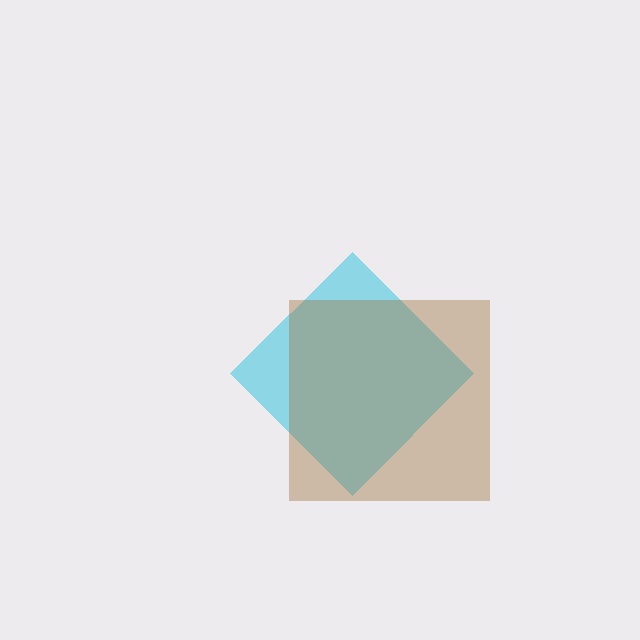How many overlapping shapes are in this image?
There are 2 overlapping shapes in the image.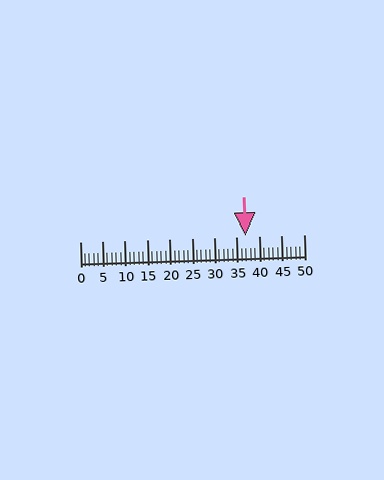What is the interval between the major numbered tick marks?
The major tick marks are spaced 5 units apart.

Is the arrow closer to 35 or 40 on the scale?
The arrow is closer to 35.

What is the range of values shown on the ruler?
The ruler shows values from 0 to 50.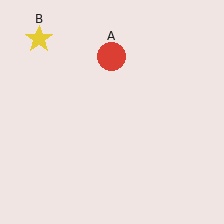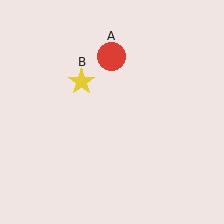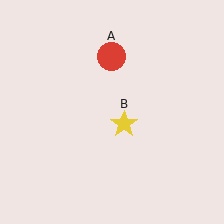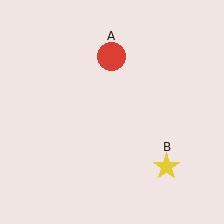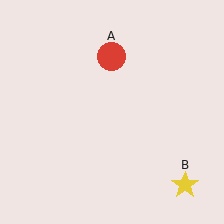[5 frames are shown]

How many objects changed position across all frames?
1 object changed position: yellow star (object B).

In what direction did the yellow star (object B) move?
The yellow star (object B) moved down and to the right.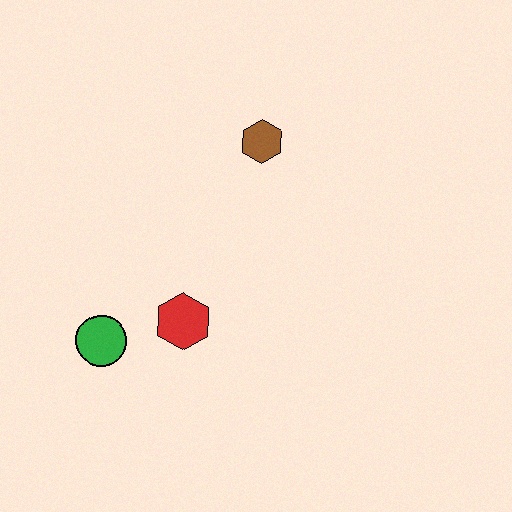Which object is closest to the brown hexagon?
The red hexagon is closest to the brown hexagon.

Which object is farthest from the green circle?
The brown hexagon is farthest from the green circle.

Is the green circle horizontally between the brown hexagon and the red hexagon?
No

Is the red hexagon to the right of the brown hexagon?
No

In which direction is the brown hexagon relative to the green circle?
The brown hexagon is above the green circle.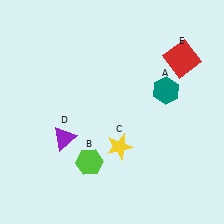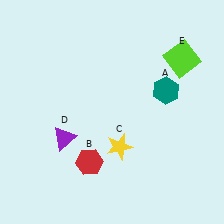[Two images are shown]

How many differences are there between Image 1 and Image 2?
There are 2 differences between the two images.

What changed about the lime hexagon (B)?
In Image 1, B is lime. In Image 2, it changed to red.